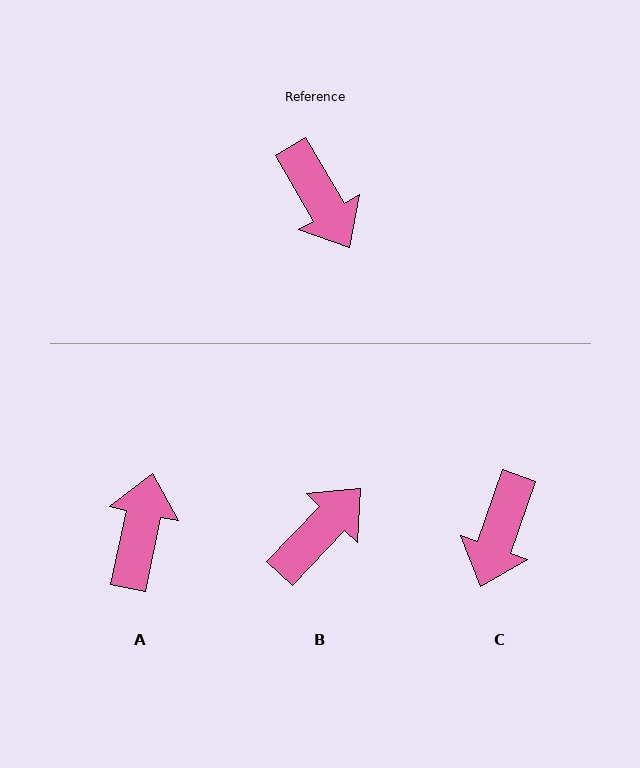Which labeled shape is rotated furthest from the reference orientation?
A, about 138 degrees away.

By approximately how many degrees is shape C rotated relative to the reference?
Approximately 50 degrees clockwise.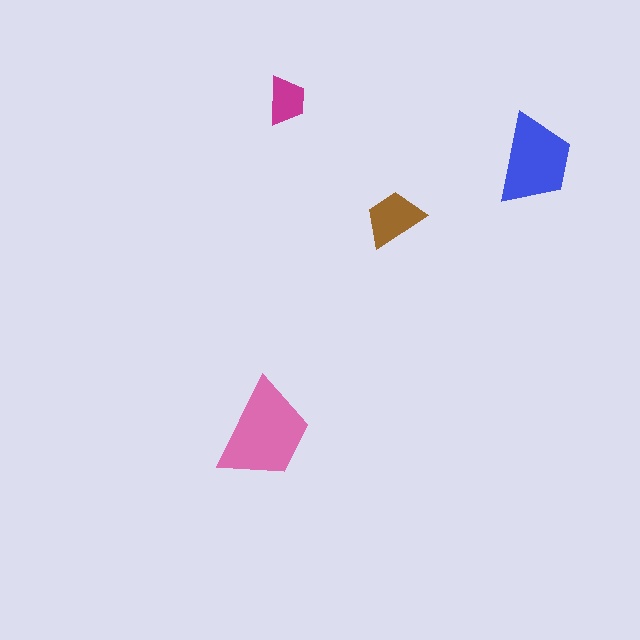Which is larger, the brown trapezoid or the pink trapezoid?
The pink one.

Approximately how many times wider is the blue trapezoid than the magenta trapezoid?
About 2 times wider.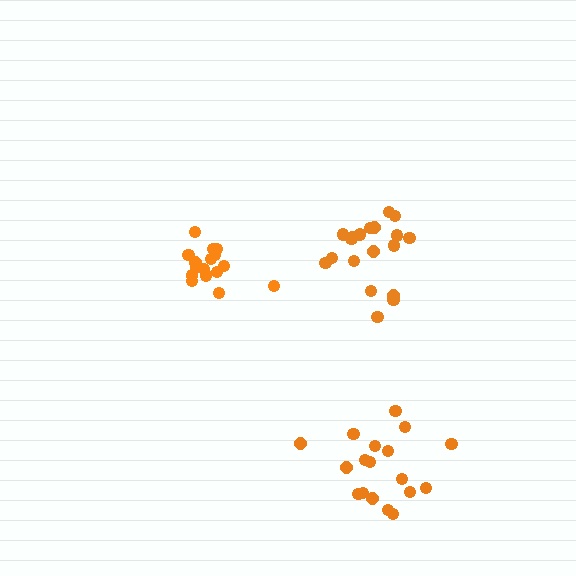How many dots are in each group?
Group 1: 19 dots, Group 2: 18 dots, Group 3: 17 dots (54 total).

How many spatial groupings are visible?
There are 3 spatial groupings.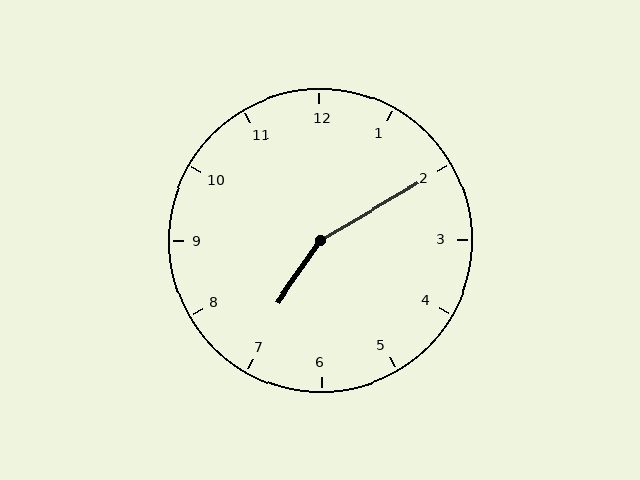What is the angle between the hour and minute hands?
Approximately 155 degrees.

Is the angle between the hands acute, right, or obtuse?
It is obtuse.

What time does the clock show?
7:10.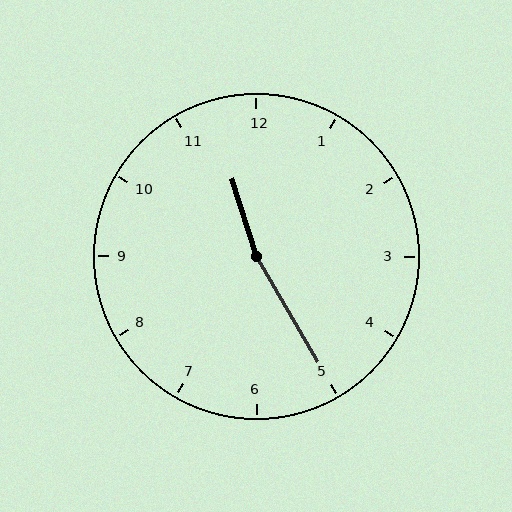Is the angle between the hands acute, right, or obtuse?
It is obtuse.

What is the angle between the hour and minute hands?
Approximately 168 degrees.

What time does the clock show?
11:25.